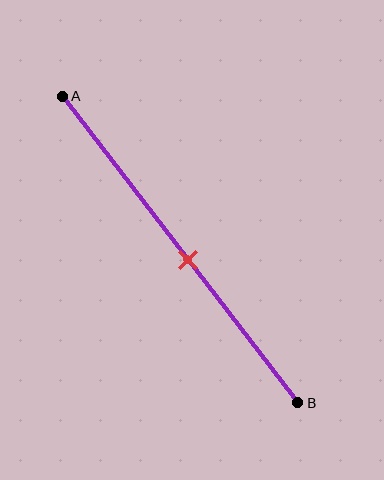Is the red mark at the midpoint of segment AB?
No, the mark is at about 55% from A, not at the 50% midpoint.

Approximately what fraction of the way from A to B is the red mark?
The red mark is approximately 55% of the way from A to B.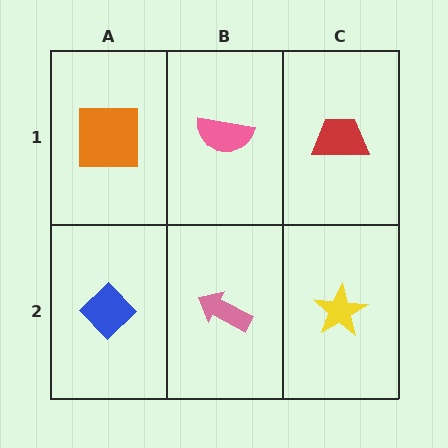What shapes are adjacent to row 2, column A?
An orange square (row 1, column A), a pink arrow (row 2, column B).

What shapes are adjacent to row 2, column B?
A pink semicircle (row 1, column B), a blue diamond (row 2, column A), a yellow star (row 2, column C).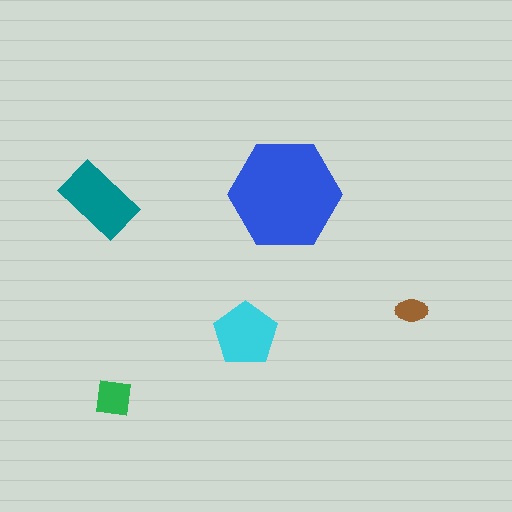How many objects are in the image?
There are 5 objects in the image.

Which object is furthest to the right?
The brown ellipse is rightmost.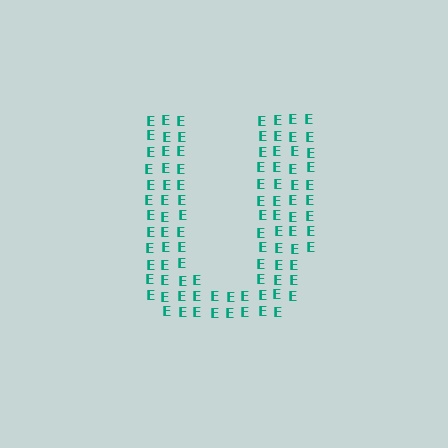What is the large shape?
The large shape is the letter U.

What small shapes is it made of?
It is made of small letter E's.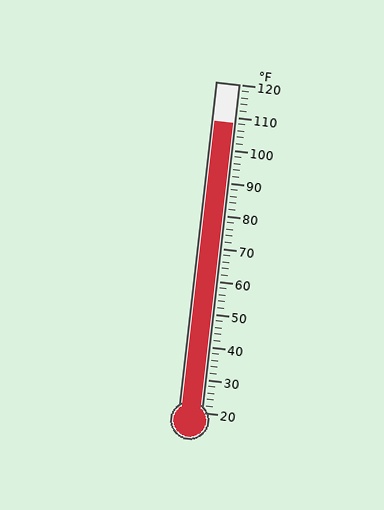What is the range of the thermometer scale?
The thermometer scale ranges from 20°F to 120°F.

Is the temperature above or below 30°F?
The temperature is above 30°F.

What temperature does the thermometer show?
The thermometer shows approximately 108°F.